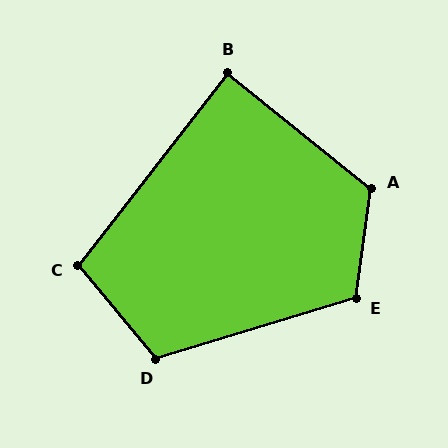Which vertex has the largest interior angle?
A, at approximately 121 degrees.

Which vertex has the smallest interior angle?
B, at approximately 89 degrees.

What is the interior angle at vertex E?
Approximately 115 degrees (obtuse).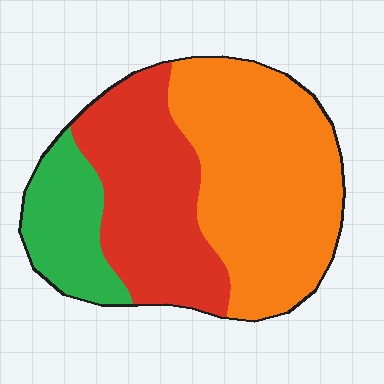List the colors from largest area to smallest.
From largest to smallest: orange, red, green.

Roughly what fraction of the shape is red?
Red covers roughly 35% of the shape.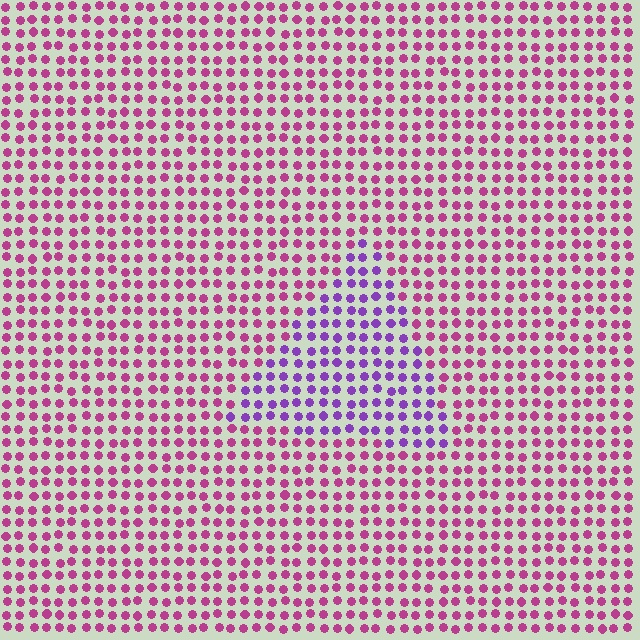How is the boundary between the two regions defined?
The boundary is defined purely by a slight shift in hue (about 45 degrees). Spacing, size, and orientation are identical on both sides.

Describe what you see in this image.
The image is filled with small magenta elements in a uniform arrangement. A triangle-shaped region is visible where the elements are tinted to a slightly different hue, forming a subtle color boundary.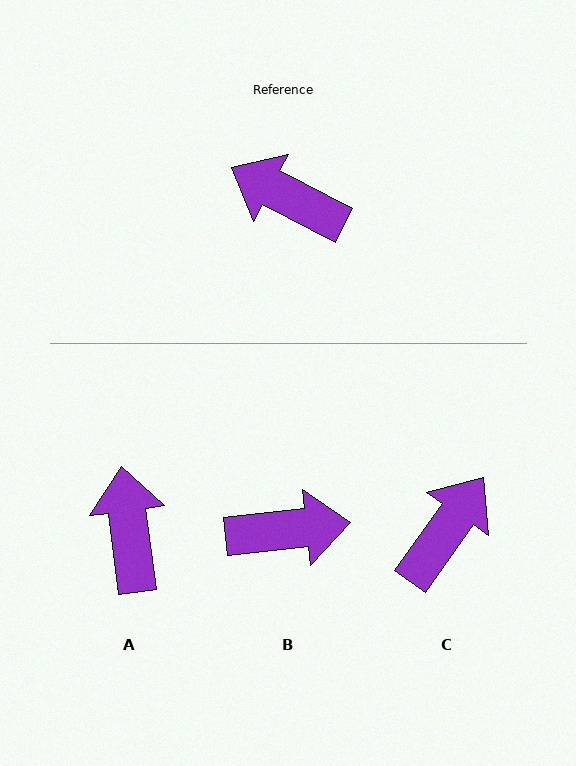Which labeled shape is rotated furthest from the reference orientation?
B, about 147 degrees away.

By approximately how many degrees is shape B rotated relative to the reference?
Approximately 147 degrees clockwise.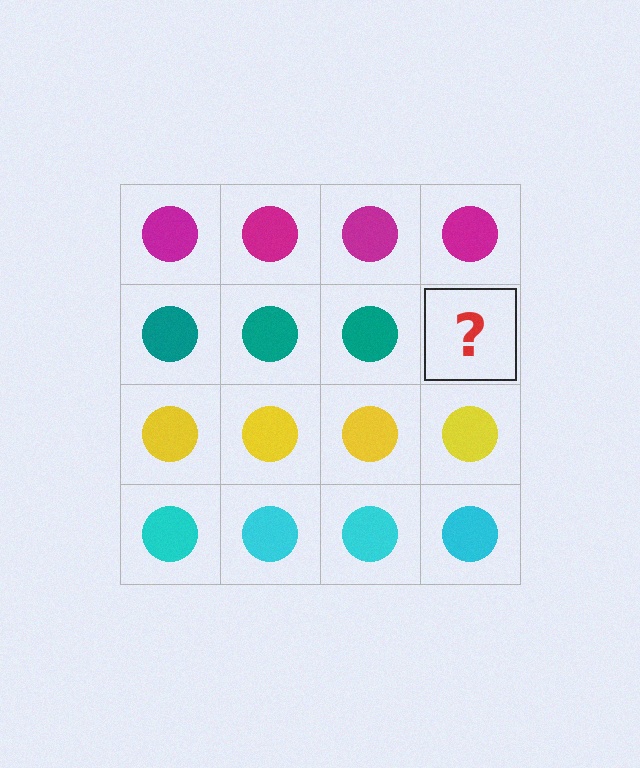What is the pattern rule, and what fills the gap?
The rule is that each row has a consistent color. The gap should be filled with a teal circle.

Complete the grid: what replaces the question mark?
The question mark should be replaced with a teal circle.